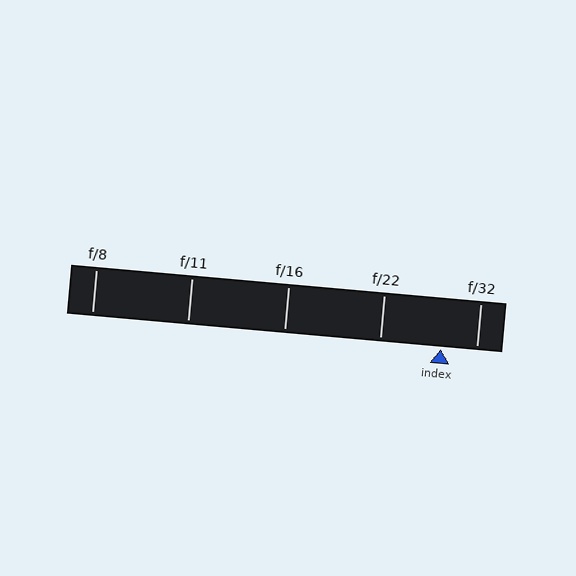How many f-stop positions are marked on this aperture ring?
There are 5 f-stop positions marked.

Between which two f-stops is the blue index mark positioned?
The index mark is between f/22 and f/32.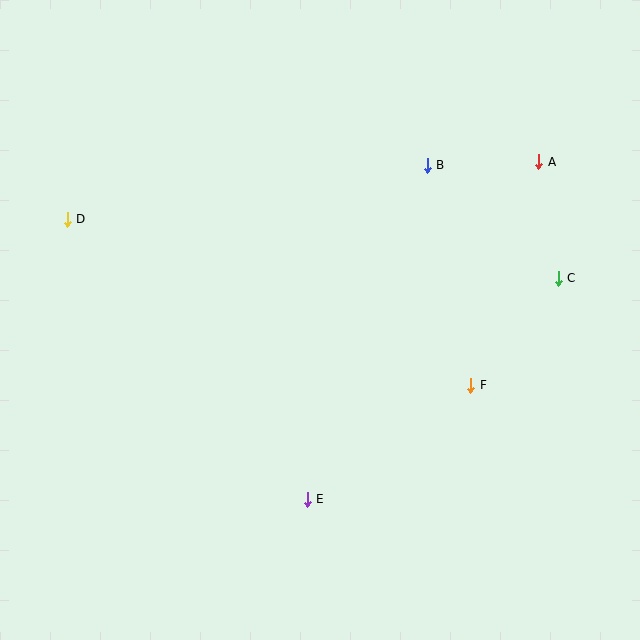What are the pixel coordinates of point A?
Point A is at (539, 162).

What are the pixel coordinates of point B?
Point B is at (427, 165).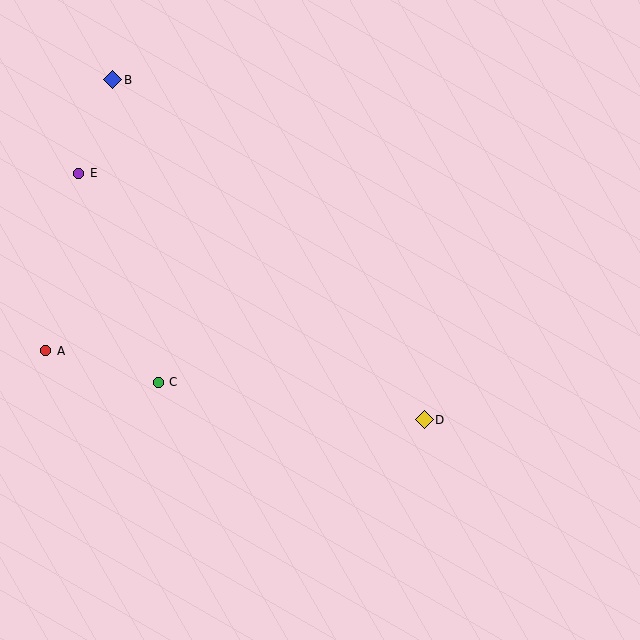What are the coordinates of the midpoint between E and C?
The midpoint between E and C is at (118, 278).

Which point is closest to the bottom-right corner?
Point D is closest to the bottom-right corner.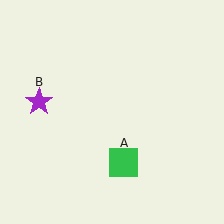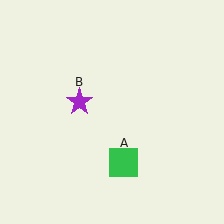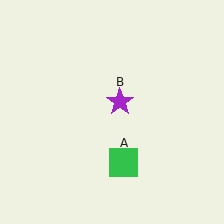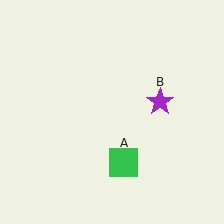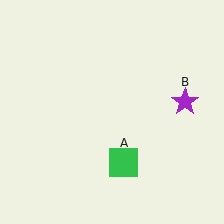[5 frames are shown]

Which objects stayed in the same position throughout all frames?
Green square (object A) remained stationary.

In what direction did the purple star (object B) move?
The purple star (object B) moved right.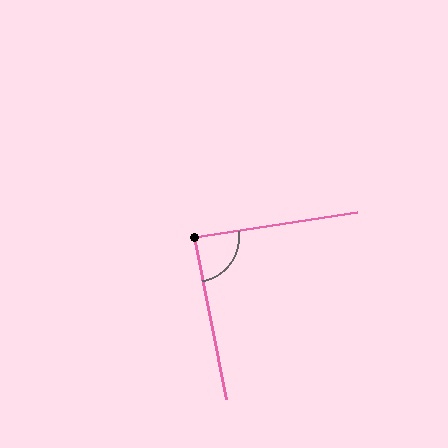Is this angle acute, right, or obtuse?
It is approximately a right angle.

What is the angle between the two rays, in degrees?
Approximately 88 degrees.